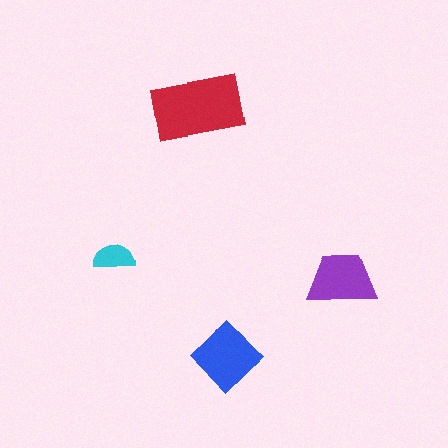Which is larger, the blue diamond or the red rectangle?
The red rectangle.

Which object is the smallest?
The cyan semicircle.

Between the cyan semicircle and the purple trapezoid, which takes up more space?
The purple trapezoid.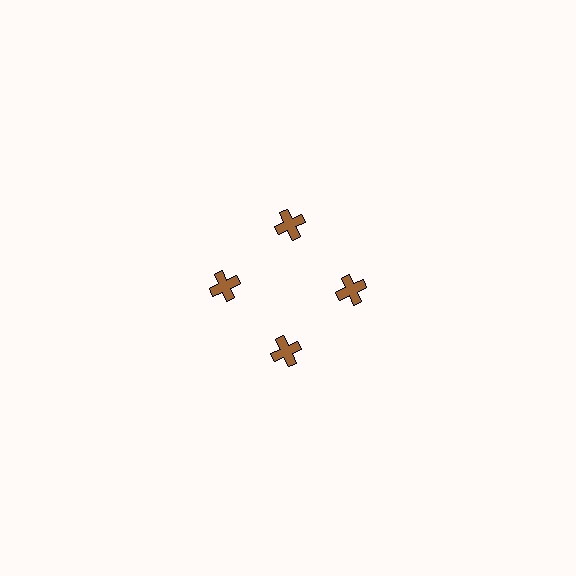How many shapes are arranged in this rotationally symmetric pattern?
There are 4 shapes, arranged in 4 groups of 1.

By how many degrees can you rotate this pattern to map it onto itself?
The pattern maps onto itself every 90 degrees of rotation.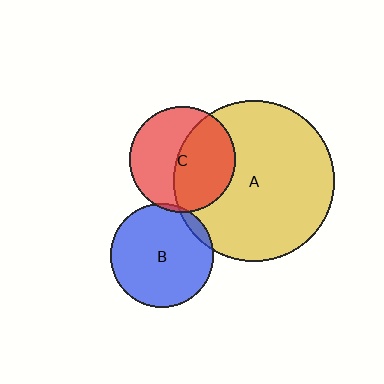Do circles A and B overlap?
Yes.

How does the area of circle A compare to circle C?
Approximately 2.3 times.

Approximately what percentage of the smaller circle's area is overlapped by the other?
Approximately 5%.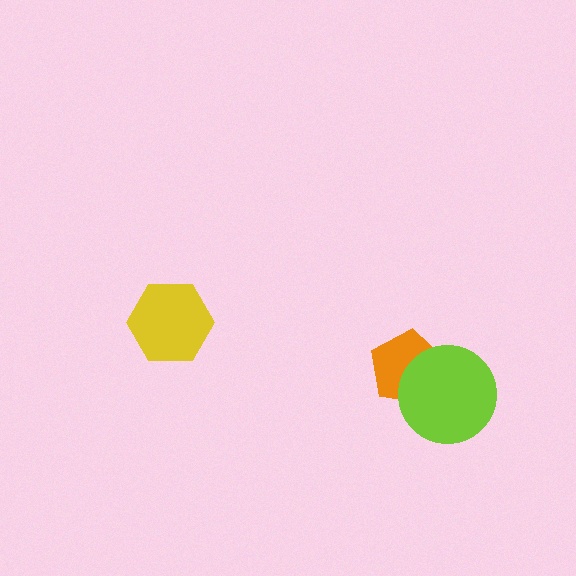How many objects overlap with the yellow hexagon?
0 objects overlap with the yellow hexagon.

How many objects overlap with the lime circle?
1 object overlaps with the lime circle.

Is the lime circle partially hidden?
No, no other shape covers it.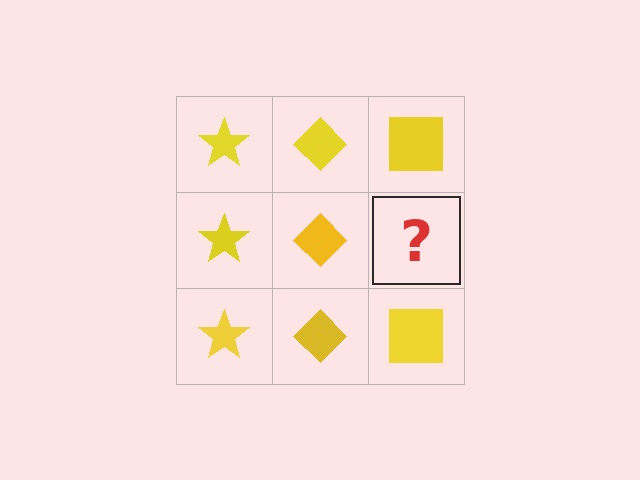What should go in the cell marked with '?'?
The missing cell should contain a yellow square.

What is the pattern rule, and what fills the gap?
The rule is that each column has a consistent shape. The gap should be filled with a yellow square.